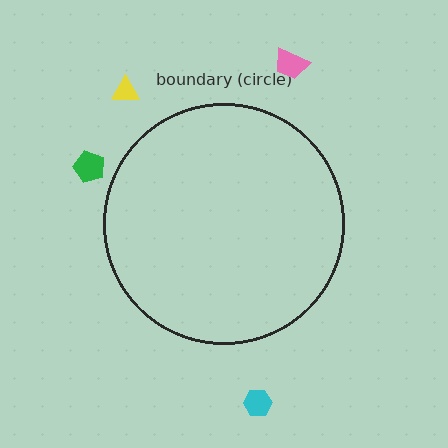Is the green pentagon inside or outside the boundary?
Outside.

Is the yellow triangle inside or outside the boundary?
Outside.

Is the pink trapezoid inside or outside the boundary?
Outside.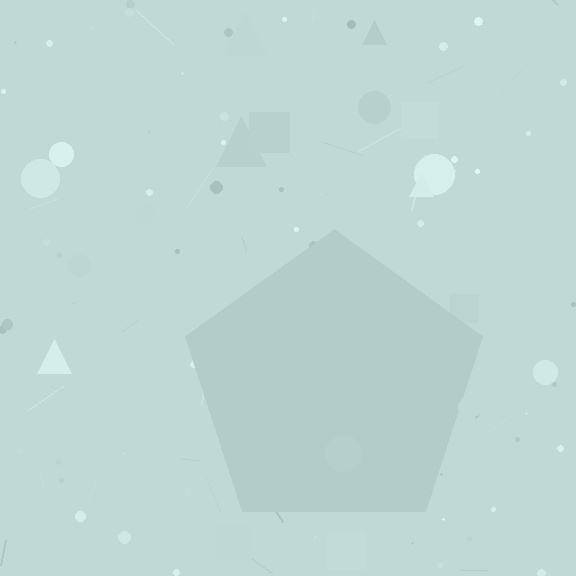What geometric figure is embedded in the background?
A pentagon is embedded in the background.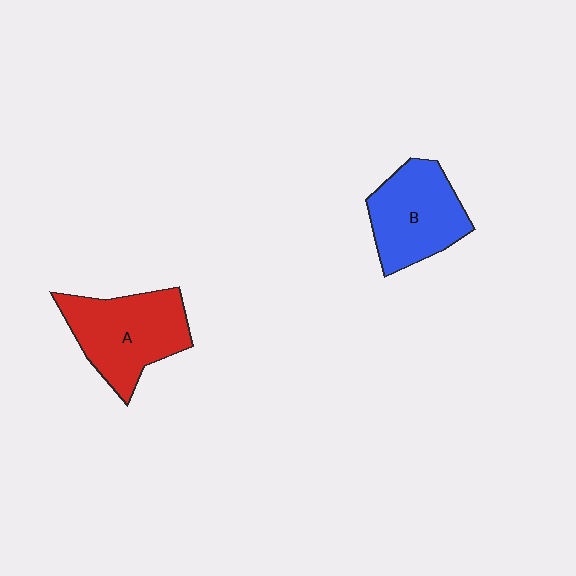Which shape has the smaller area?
Shape B (blue).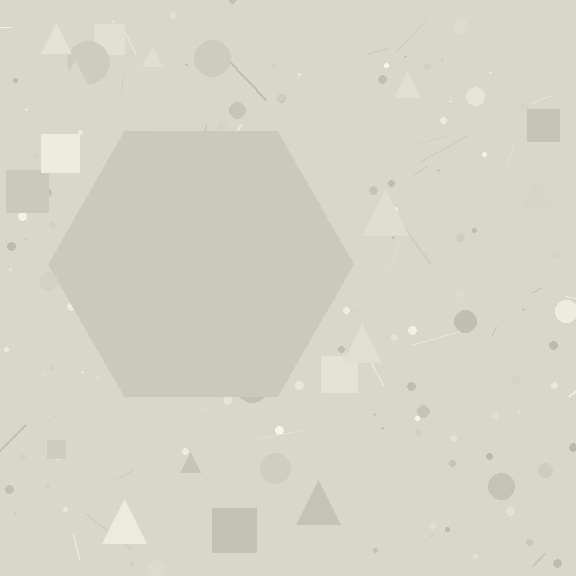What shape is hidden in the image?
A hexagon is hidden in the image.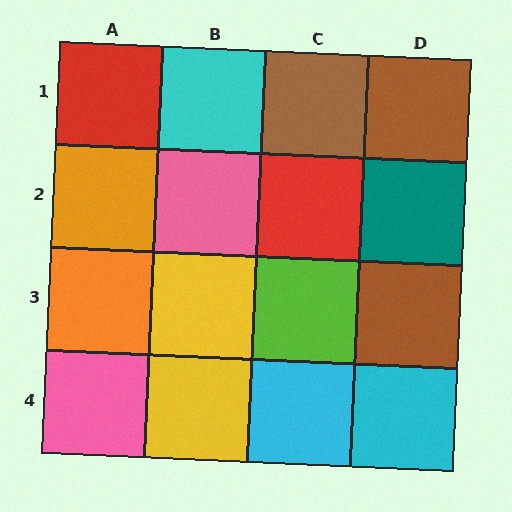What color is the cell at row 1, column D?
Brown.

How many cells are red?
2 cells are red.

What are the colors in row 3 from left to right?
Orange, yellow, lime, brown.